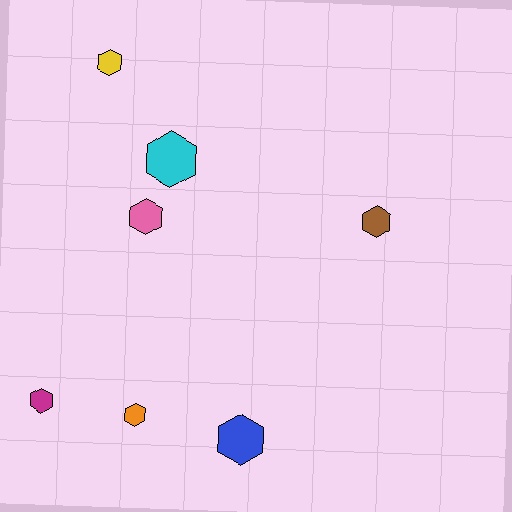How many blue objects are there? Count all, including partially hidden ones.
There is 1 blue object.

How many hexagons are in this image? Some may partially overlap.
There are 7 hexagons.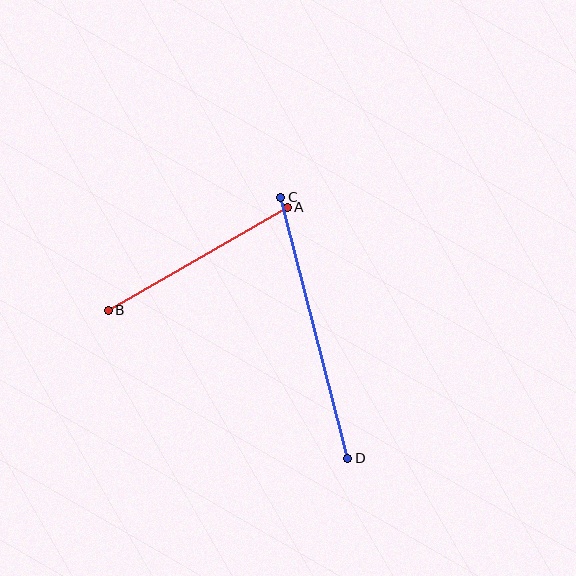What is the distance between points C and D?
The distance is approximately 269 pixels.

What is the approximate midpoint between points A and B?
The midpoint is at approximately (198, 259) pixels.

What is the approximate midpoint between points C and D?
The midpoint is at approximately (314, 328) pixels.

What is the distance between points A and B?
The distance is approximately 207 pixels.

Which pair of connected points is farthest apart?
Points C and D are farthest apart.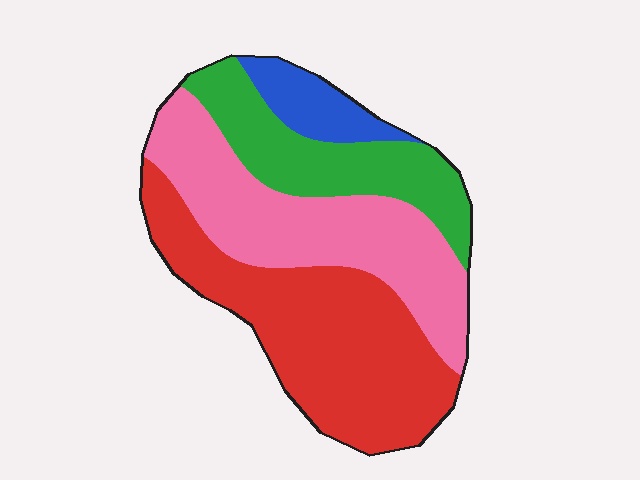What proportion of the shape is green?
Green takes up about one fifth (1/5) of the shape.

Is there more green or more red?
Red.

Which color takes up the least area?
Blue, at roughly 10%.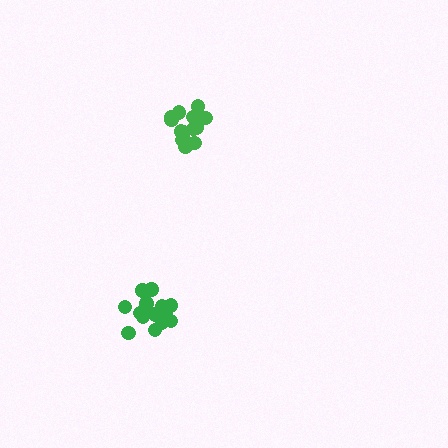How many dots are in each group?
Group 1: 16 dots, Group 2: 16 dots (32 total).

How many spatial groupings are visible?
There are 2 spatial groupings.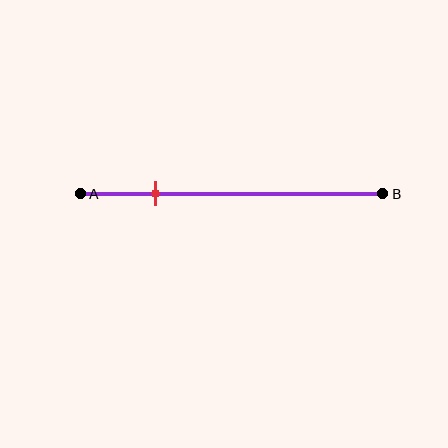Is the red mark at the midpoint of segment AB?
No, the mark is at about 25% from A, not at the 50% midpoint.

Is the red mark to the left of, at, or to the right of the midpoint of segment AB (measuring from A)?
The red mark is to the left of the midpoint of segment AB.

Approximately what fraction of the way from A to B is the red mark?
The red mark is approximately 25% of the way from A to B.